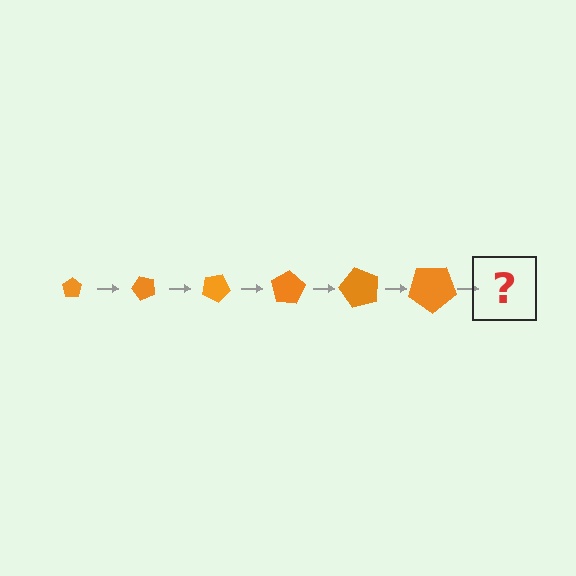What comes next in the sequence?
The next element should be a pentagon, larger than the previous one and rotated 300 degrees from the start.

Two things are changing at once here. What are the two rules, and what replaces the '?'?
The two rules are that the pentagon grows larger each step and it rotates 50 degrees each step. The '?' should be a pentagon, larger than the previous one and rotated 300 degrees from the start.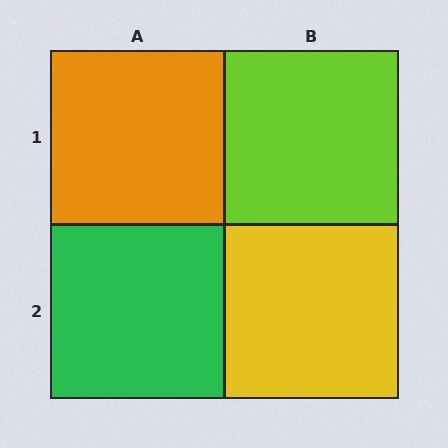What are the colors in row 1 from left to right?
Orange, lime.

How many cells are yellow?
1 cell is yellow.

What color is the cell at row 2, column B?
Yellow.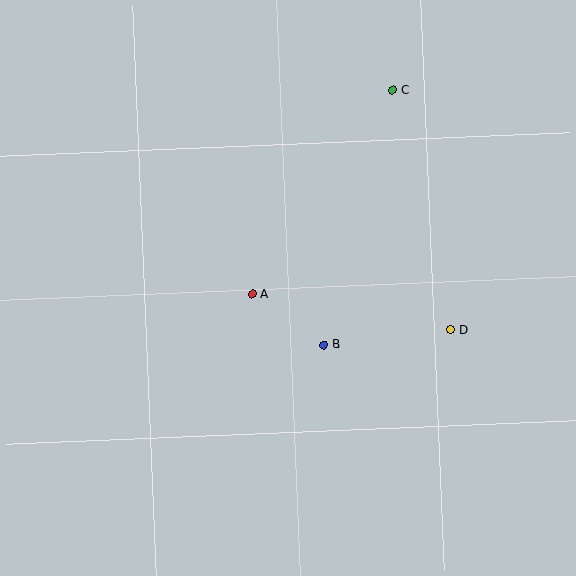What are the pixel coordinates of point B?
Point B is at (324, 345).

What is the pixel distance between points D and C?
The distance between D and C is 247 pixels.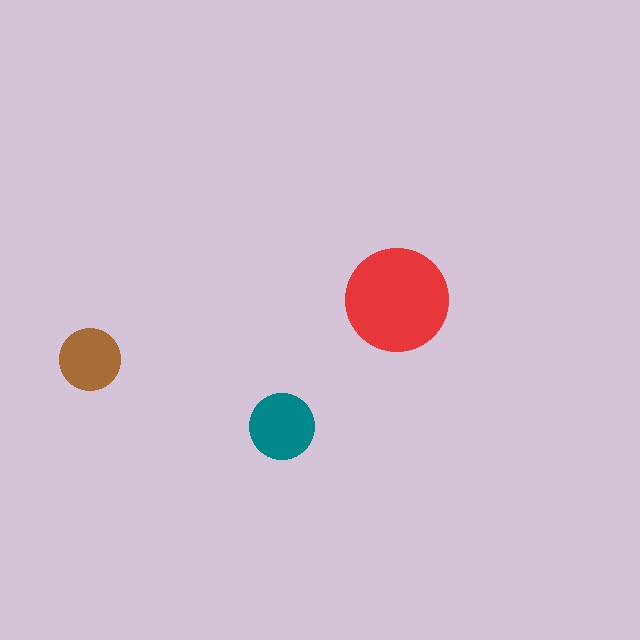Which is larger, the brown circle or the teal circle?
The teal one.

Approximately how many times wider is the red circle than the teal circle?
About 1.5 times wider.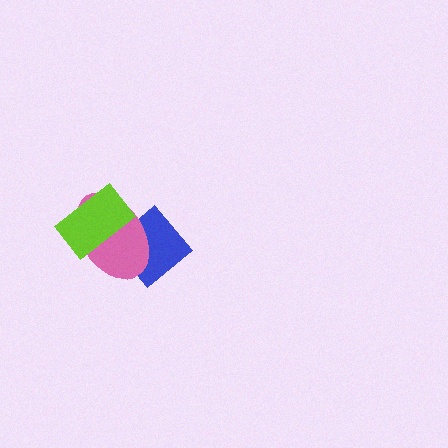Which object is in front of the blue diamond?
The pink ellipse is in front of the blue diamond.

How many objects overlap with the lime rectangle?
1 object overlaps with the lime rectangle.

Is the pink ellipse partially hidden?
Yes, it is partially covered by another shape.